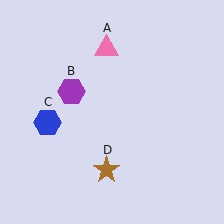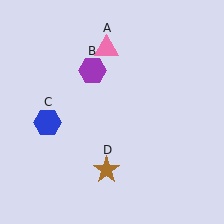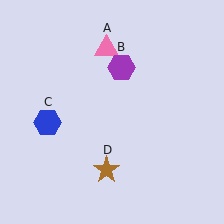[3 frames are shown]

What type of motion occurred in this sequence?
The purple hexagon (object B) rotated clockwise around the center of the scene.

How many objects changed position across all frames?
1 object changed position: purple hexagon (object B).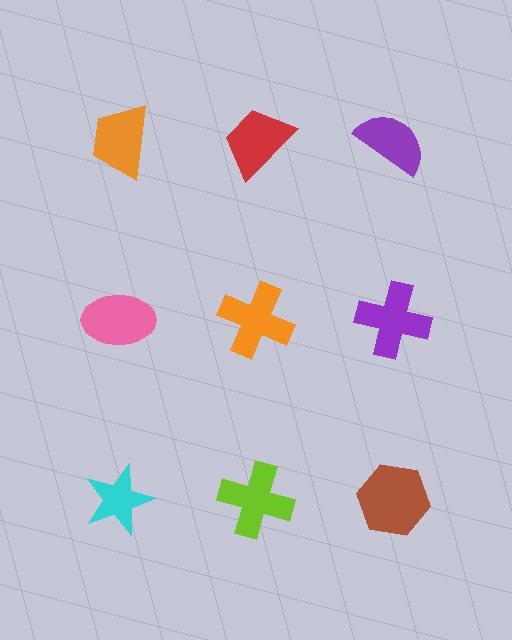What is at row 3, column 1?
A cyan star.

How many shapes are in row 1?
3 shapes.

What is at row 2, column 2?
An orange cross.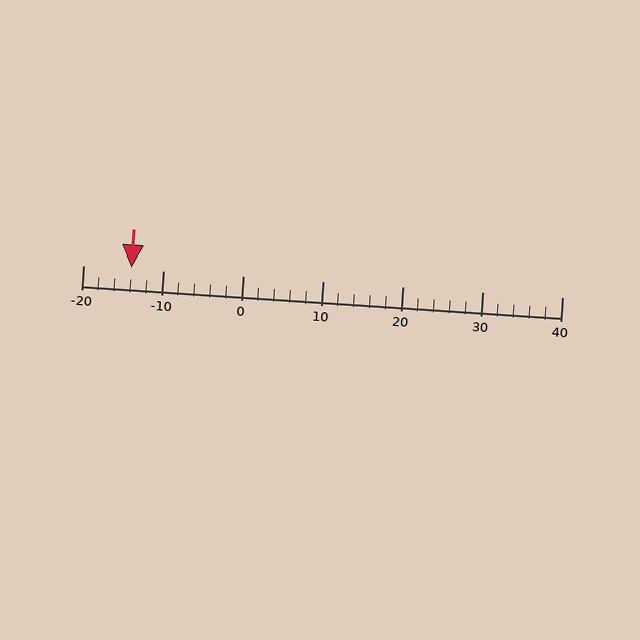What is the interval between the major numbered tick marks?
The major tick marks are spaced 10 units apart.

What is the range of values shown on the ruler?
The ruler shows values from -20 to 40.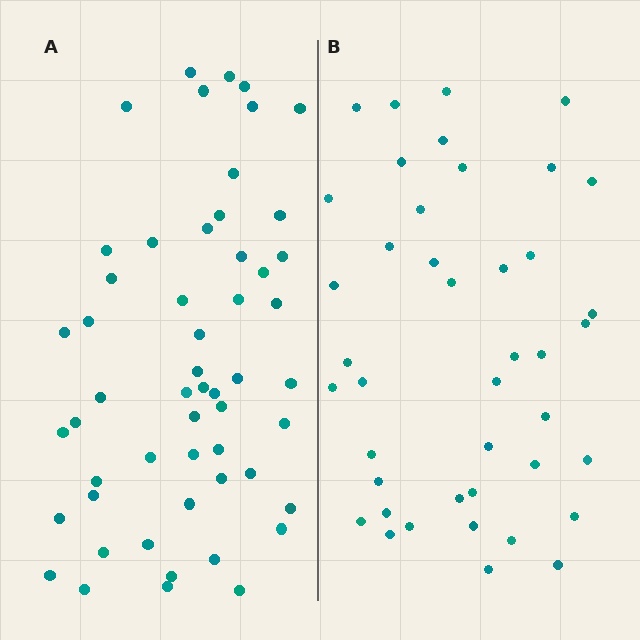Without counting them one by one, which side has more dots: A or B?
Region A (the left region) has more dots.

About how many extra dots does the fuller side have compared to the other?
Region A has roughly 12 or so more dots than region B.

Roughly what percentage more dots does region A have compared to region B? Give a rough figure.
About 30% more.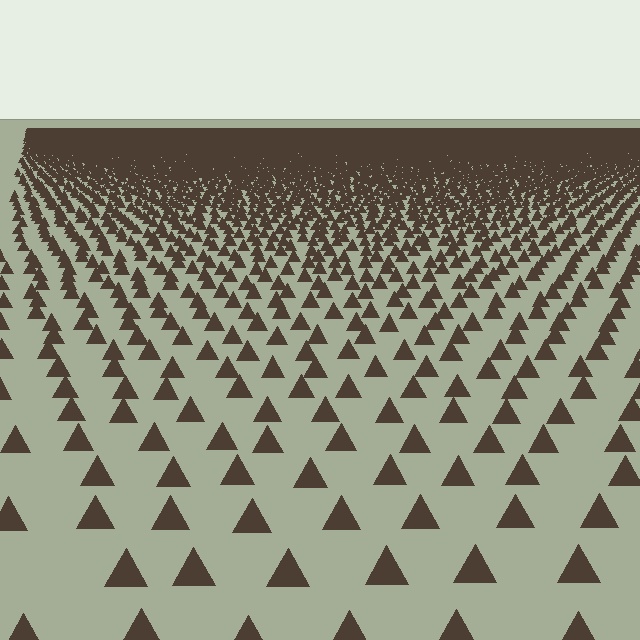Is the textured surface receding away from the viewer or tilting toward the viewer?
The surface is receding away from the viewer. Texture elements get smaller and denser toward the top.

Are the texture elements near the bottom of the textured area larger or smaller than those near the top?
Larger. Near the bottom, elements are closer to the viewer and appear at a bigger on-screen size.